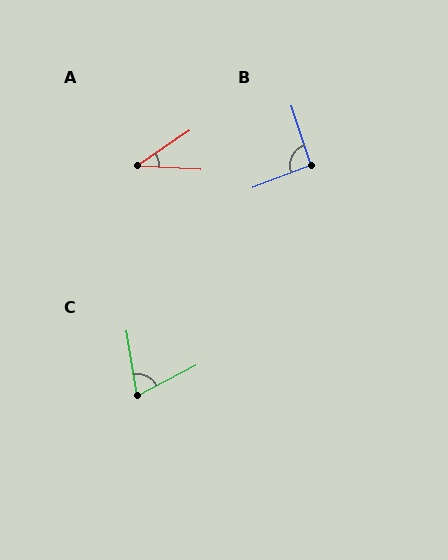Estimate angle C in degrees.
Approximately 72 degrees.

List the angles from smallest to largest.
A (37°), C (72°), B (93°).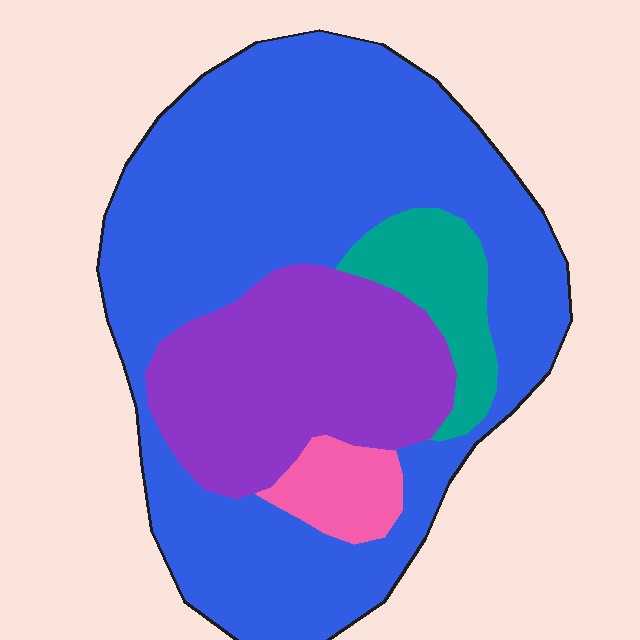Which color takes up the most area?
Blue, at roughly 65%.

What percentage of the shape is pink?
Pink covers about 5% of the shape.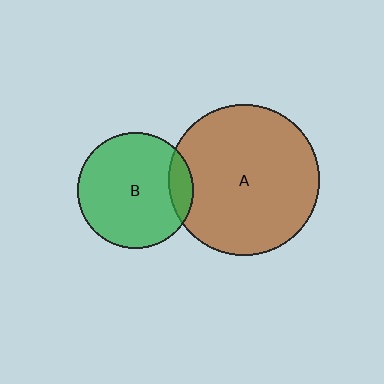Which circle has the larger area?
Circle A (brown).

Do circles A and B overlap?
Yes.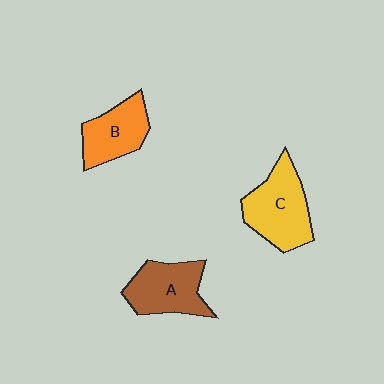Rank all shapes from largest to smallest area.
From largest to smallest: C (yellow), A (brown), B (orange).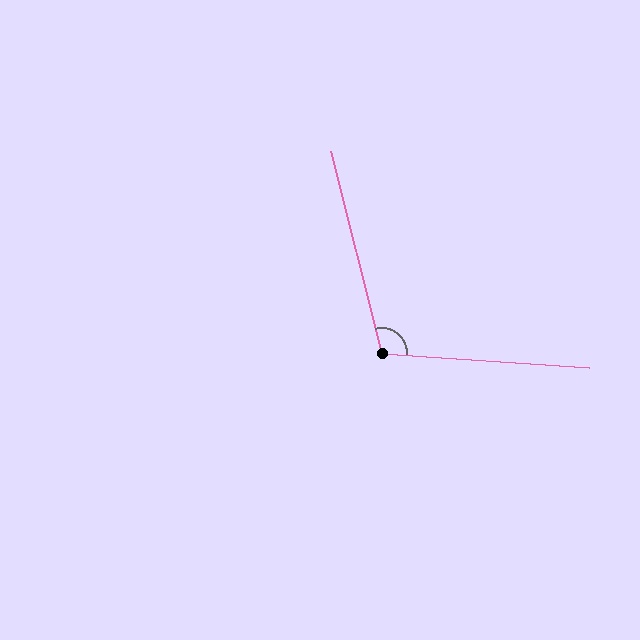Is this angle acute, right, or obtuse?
It is obtuse.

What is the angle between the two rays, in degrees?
Approximately 108 degrees.